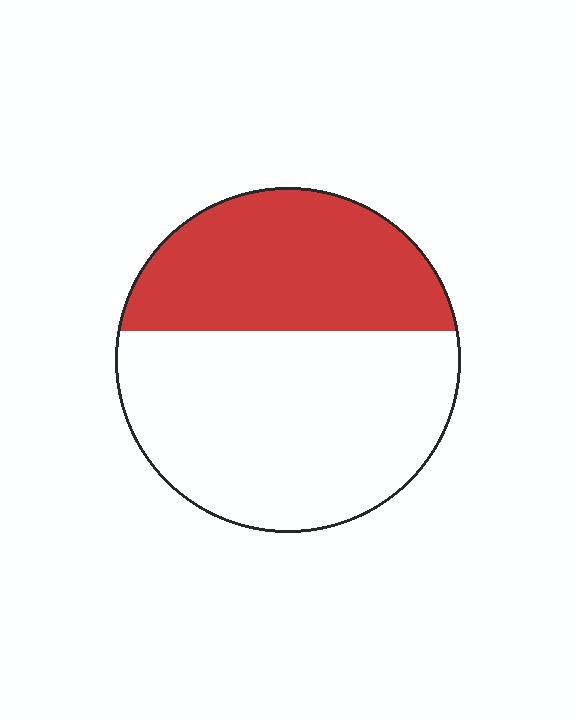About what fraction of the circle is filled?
About two fifths (2/5).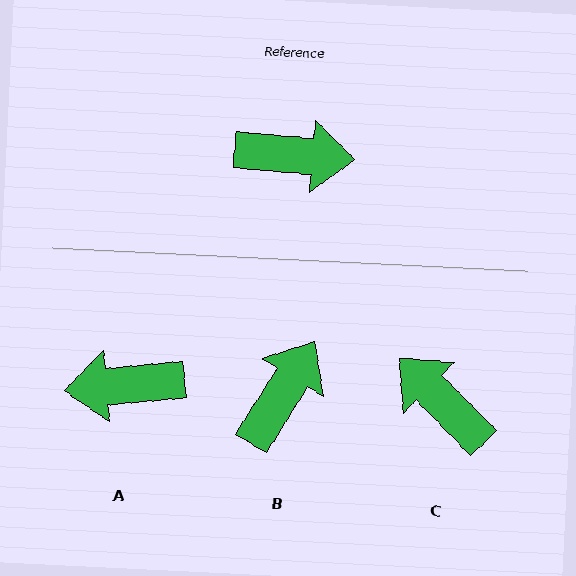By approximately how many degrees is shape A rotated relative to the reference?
Approximately 170 degrees clockwise.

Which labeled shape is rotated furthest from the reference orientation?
A, about 170 degrees away.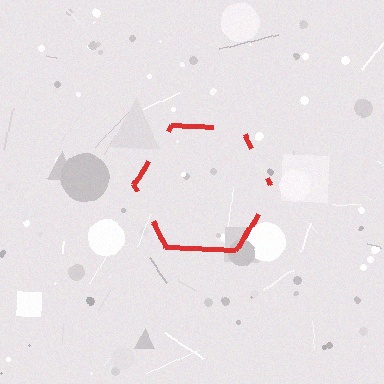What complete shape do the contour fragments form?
The contour fragments form a hexagon.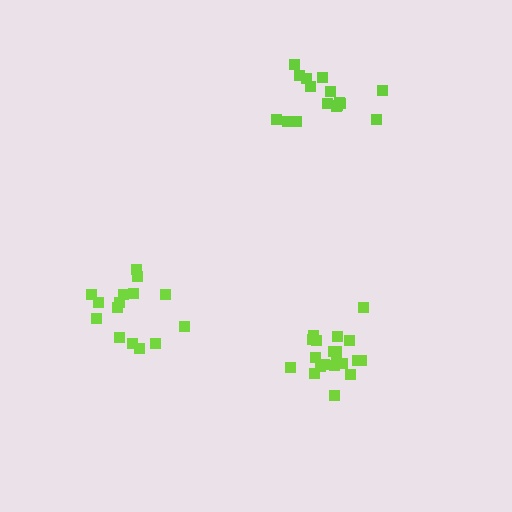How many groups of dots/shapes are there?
There are 3 groups.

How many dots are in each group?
Group 1: 15 dots, Group 2: 20 dots, Group 3: 16 dots (51 total).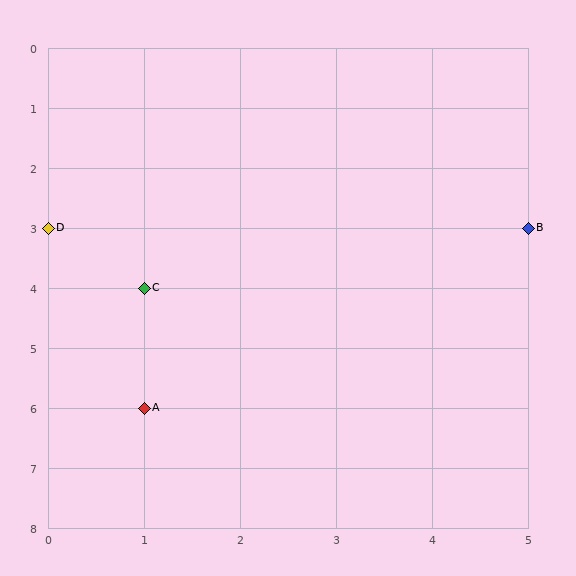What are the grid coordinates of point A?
Point A is at grid coordinates (1, 6).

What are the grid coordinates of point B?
Point B is at grid coordinates (5, 3).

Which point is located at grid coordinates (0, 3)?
Point D is at (0, 3).